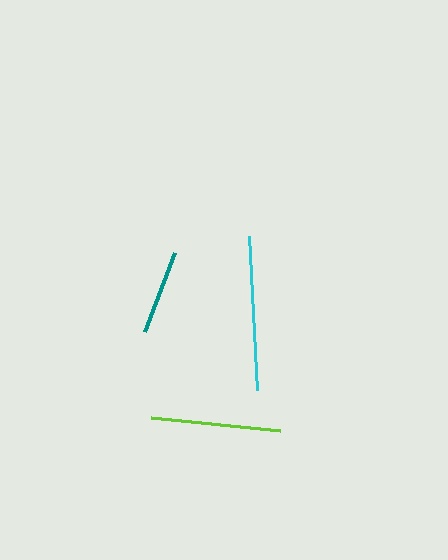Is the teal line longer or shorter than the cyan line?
The cyan line is longer than the teal line.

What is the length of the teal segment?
The teal segment is approximately 84 pixels long.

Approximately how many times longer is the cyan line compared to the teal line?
The cyan line is approximately 1.8 times the length of the teal line.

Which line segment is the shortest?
The teal line is the shortest at approximately 84 pixels.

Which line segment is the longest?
The cyan line is the longest at approximately 154 pixels.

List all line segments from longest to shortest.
From longest to shortest: cyan, lime, teal.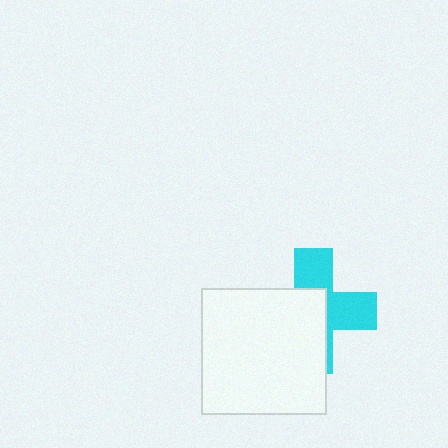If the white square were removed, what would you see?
You would see the complete cyan cross.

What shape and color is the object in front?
The object in front is a white square.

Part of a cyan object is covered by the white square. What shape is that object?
It is a cross.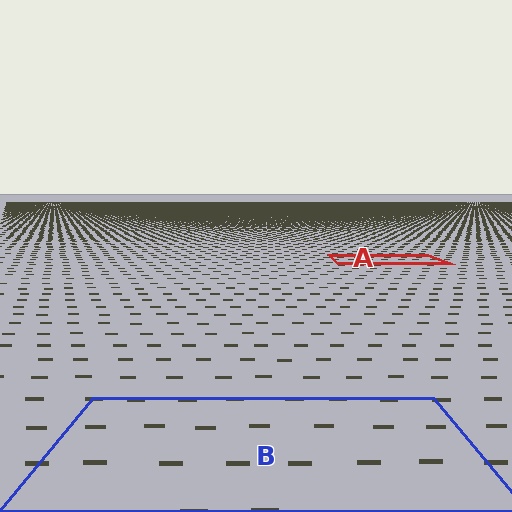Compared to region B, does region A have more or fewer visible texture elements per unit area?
Region A has more texture elements per unit area — they are packed more densely because it is farther away.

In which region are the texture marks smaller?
The texture marks are smaller in region A, because it is farther away.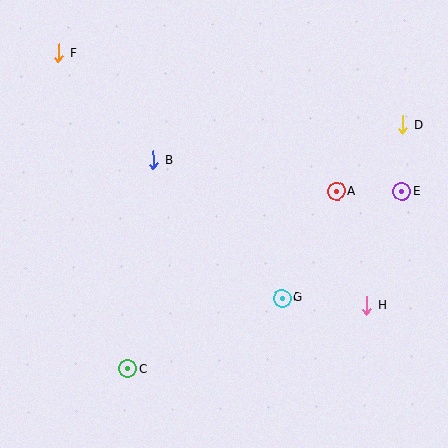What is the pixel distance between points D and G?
The distance between D and G is 211 pixels.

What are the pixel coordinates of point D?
Point D is at (403, 125).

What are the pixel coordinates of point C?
Point C is at (128, 369).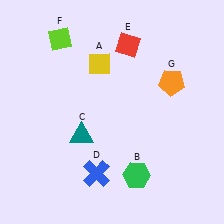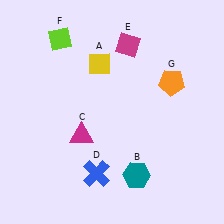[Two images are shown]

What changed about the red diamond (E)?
In Image 1, E is red. In Image 2, it changed to magenta.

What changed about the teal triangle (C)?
In Image 1, C is teal. In Image 2, it changed to magenta.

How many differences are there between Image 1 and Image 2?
There are 3 differences between the two images.